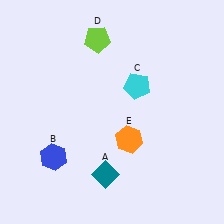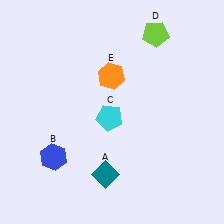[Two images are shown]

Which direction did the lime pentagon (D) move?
The lime pentagon (D) moved right.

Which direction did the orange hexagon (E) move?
The orange hexagon (E) moved up.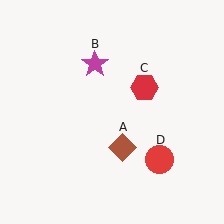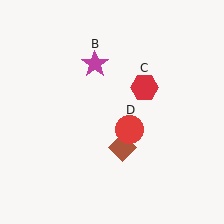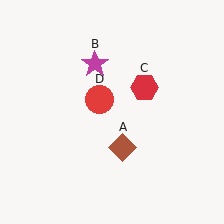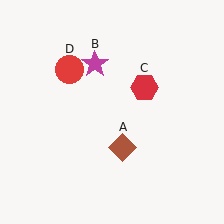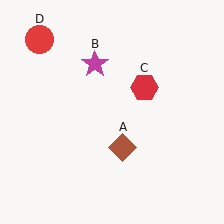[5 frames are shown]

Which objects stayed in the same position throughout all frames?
Brown diamond (object A) and magenta star (object B) and red hexagon (object C) remained stationary.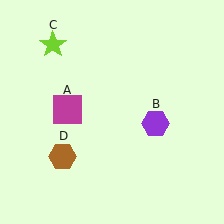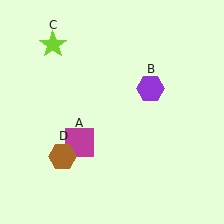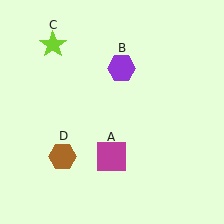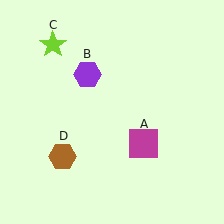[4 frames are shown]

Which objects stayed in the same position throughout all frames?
Lime star (object C) and brown hexagon (object D) remained stationary.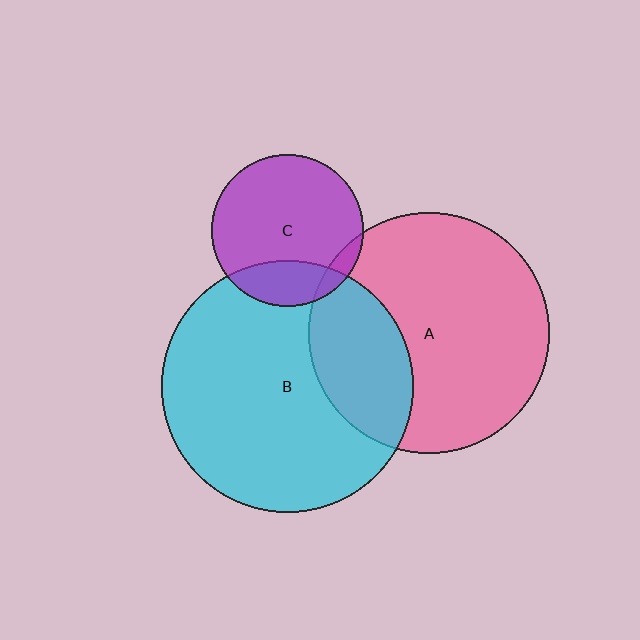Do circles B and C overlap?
Yes.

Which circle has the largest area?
Circle B (cyan).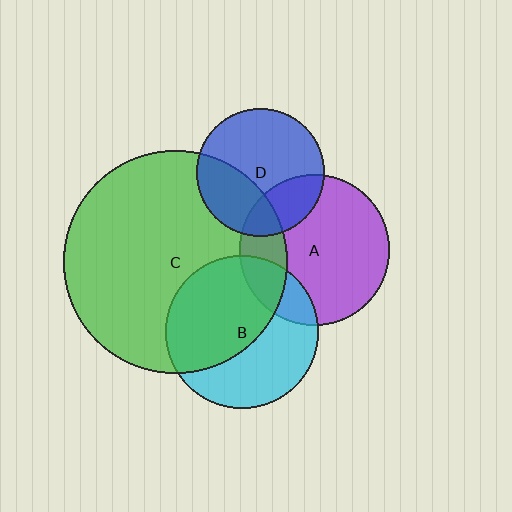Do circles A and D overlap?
Yes.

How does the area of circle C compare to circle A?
Approximately 2.2 times.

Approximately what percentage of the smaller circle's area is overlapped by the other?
Approximately 25%.